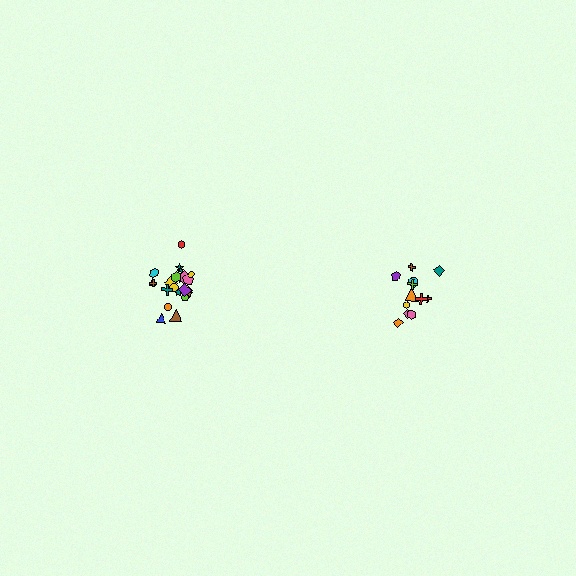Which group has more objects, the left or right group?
The left group.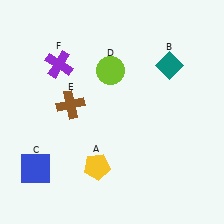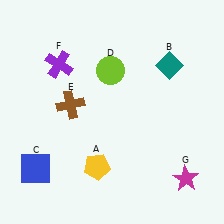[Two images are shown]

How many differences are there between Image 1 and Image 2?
There is 1 difference between the two images.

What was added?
A magenta star (G) was added in Image 2.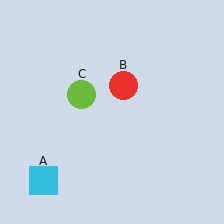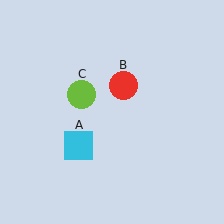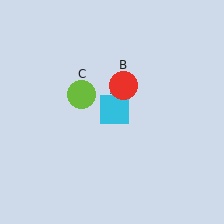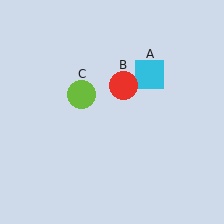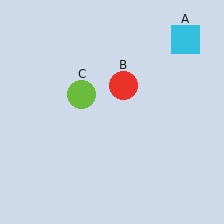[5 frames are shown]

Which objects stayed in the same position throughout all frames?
Red circle (object B) and lime circle (object C) remained stationary.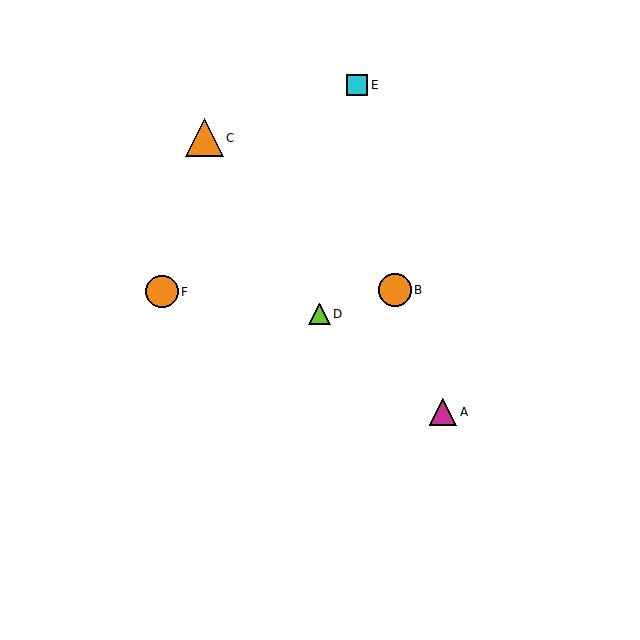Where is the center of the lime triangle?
The center of the lime triangle is at (320, 314).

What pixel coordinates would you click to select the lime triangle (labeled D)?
Click at (320, 314) to select the lime triangle D.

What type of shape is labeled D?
Shape D is a lime triangle.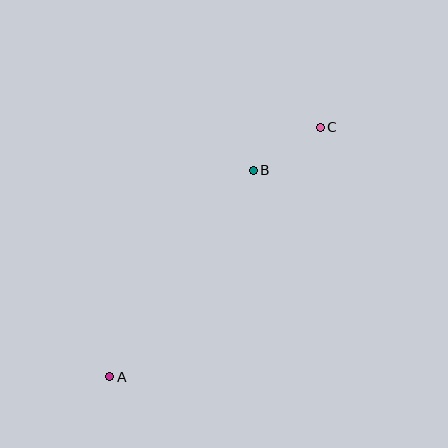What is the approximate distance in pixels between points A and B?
The distance between A and B is approximately 252 pixels.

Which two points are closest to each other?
Points B and C are closest to each other.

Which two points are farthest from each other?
Points A and C are farthest from each other.